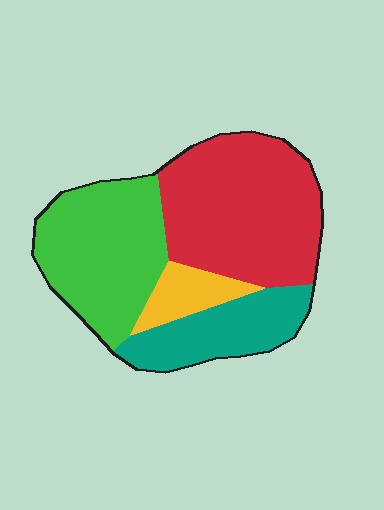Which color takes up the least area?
Yellow, at roughly 10%.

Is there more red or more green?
Red.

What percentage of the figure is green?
Green takes up about one third (1/3) of the figure.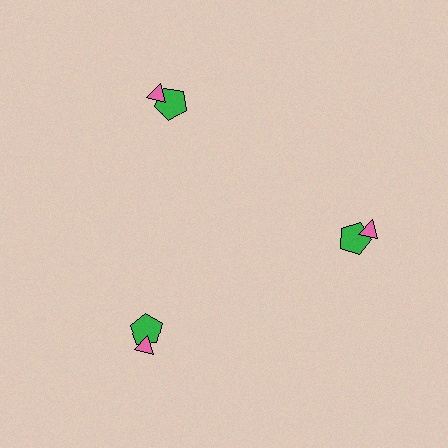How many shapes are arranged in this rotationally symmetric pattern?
There are 6 shapes, arranged in 3 groups of 2.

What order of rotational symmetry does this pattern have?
This pattern has 3-fold rotational symmetry.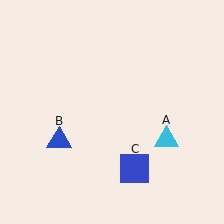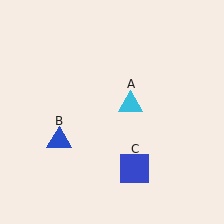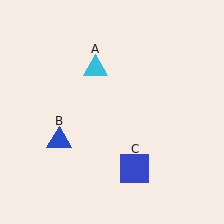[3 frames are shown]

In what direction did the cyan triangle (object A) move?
The cyan triangle (object A) moved up and to the left.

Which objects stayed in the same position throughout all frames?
Blue triangle (object B) and blue square (object C) remained stationary.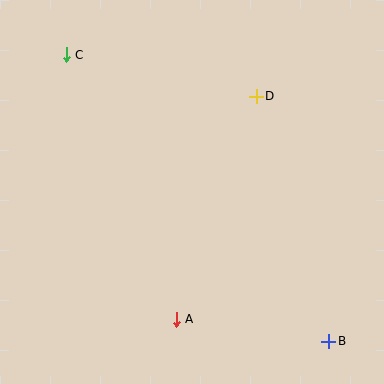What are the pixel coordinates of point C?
Point C is at (66, 55).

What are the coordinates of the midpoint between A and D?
The midpoint between A and D is at (216, 208).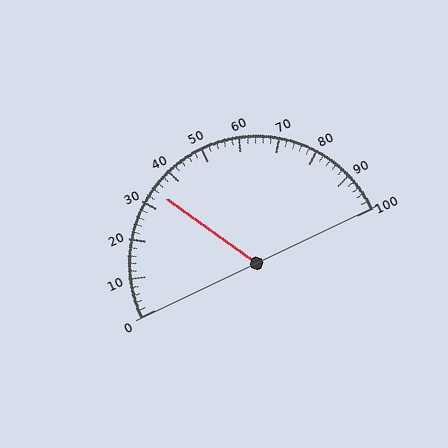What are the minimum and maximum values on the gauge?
The gauge ranges from 0 to 100.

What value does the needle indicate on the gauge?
The needle indicates approximately 34.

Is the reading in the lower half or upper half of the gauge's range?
The reading is in the lower half of the range (0 to 100).